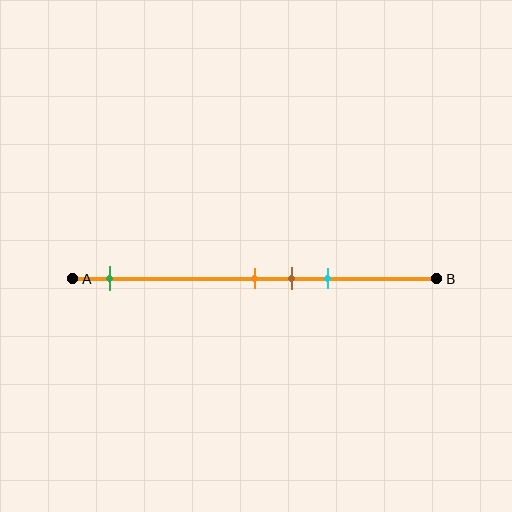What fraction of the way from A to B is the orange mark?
The orange mark is approximately 50% (0.5) of the way from A to B.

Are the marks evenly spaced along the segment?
No, the marks are not evenly spaced.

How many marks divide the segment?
There are 4 marks dividing the segment.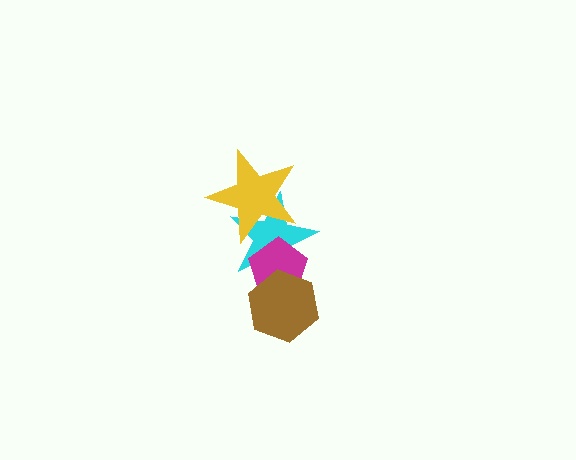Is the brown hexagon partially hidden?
No, no other shape covers it.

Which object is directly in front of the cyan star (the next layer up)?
The yellow star is directly in front of the cyan star.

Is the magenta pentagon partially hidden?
Yes, it is partially covered by another shape.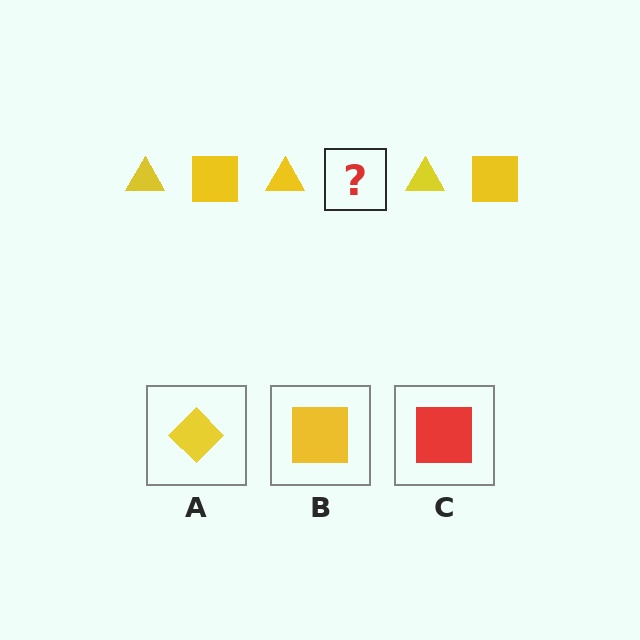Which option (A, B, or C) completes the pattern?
B.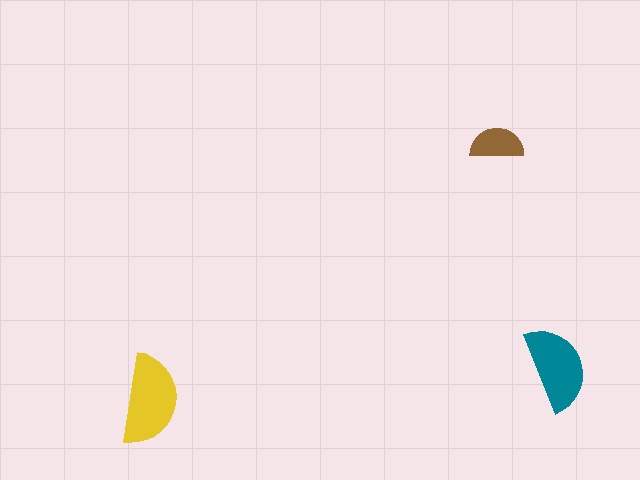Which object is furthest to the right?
The teal semicircle is rightmost.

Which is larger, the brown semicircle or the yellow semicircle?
The yellow one.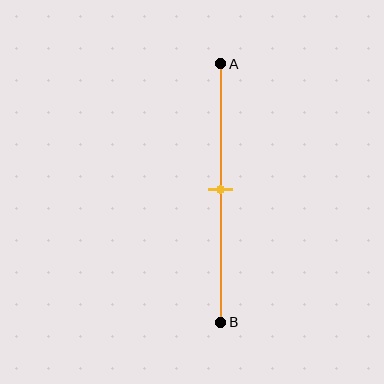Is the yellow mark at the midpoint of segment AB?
Yes, the mark is approximately at the midpoint.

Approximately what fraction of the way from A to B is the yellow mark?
The yellow mark is approximately 50% of the way from A to B.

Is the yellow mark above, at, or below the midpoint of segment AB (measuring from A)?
The yellow mark is approximately at the midpoint of segment AB.